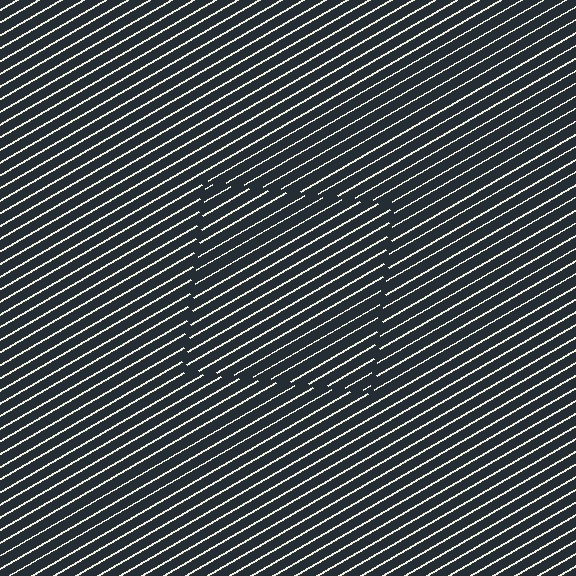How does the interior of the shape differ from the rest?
The interior of the shape contains the same grating, shifted by half a period — the contour is defined by the phase discontinuity where line-ends from the inner and outer gratings abut.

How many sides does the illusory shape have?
4 sides — the line-ends trace a square.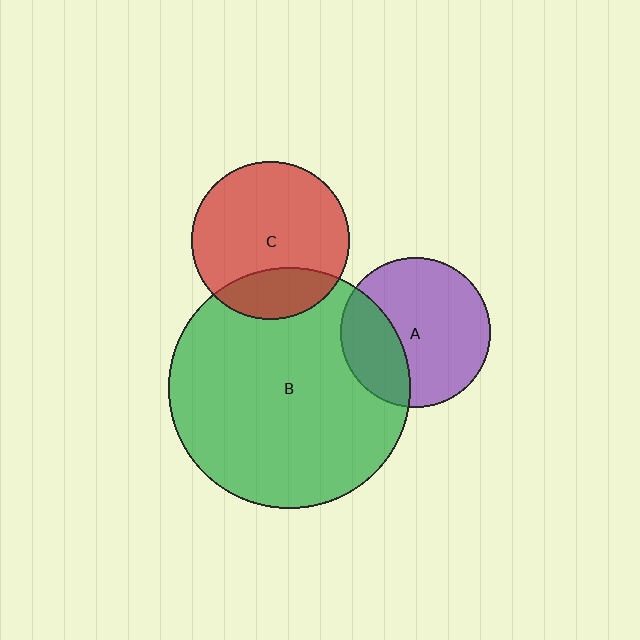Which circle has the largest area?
Circle B (green).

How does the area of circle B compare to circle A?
Approximately 2.6 times.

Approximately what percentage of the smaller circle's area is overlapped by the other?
Approximately 30%.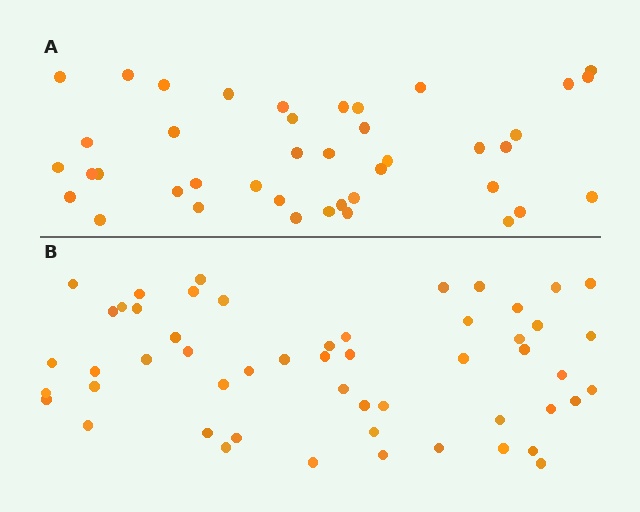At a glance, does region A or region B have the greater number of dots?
Region B (the bottom region) has more dots.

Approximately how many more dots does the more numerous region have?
Region B has roughly 12 or so more dots than region A.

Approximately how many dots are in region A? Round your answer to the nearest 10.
About 40 dots. (The exact count is 41, which rounds to 40.)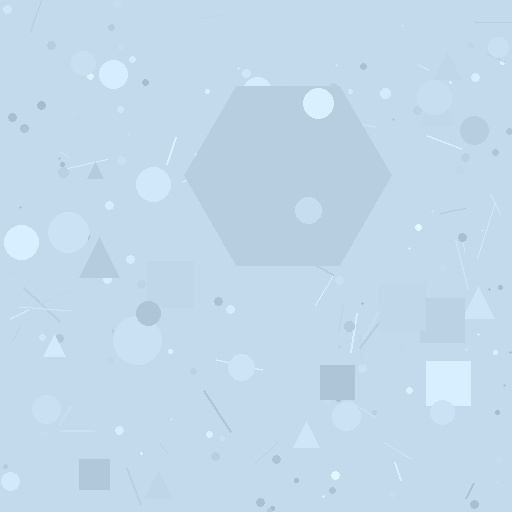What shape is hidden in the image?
A hexagon is hidden in the image.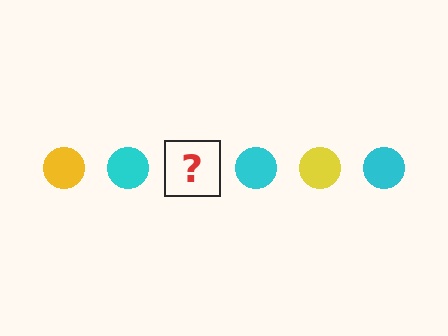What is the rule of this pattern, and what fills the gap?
The rule is that the pattern cycles through yellow, cyan circles. The gap should be filled with a yellow circle.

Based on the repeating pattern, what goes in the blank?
The blank should be a yellow circle.